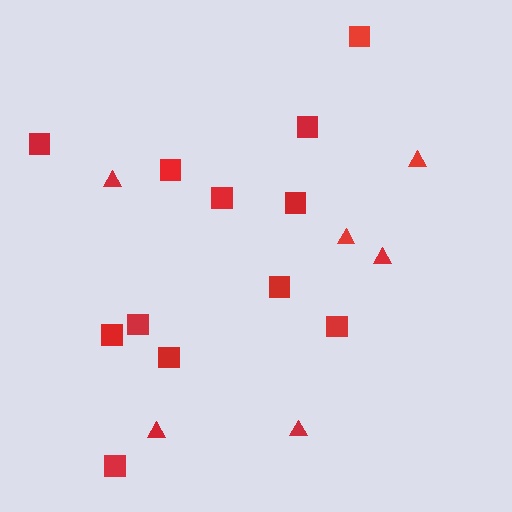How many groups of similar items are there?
There are 2 groups: one group of squares (12) and one group of triangles (6).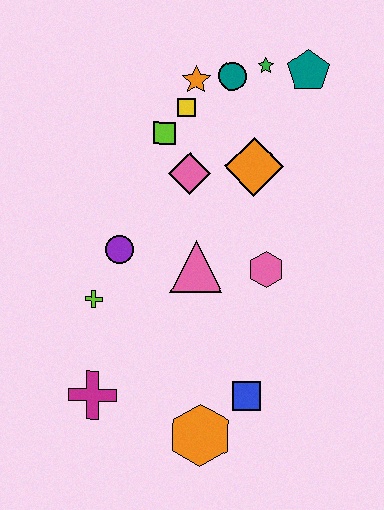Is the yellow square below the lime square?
No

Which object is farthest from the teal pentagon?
The magenta cross is farthest from the teal pentagon.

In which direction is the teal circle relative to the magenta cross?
The teal circle is above the magenta cross.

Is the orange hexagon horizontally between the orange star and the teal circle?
Yes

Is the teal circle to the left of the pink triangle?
No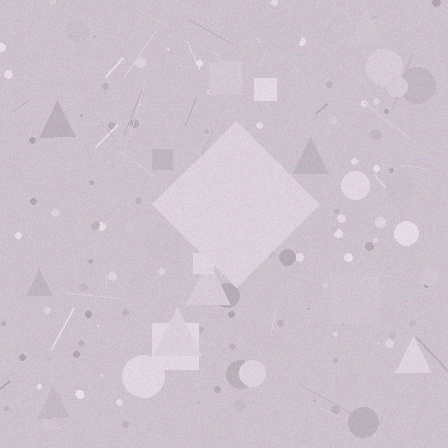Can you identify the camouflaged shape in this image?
The camouflaged shape is a diamond.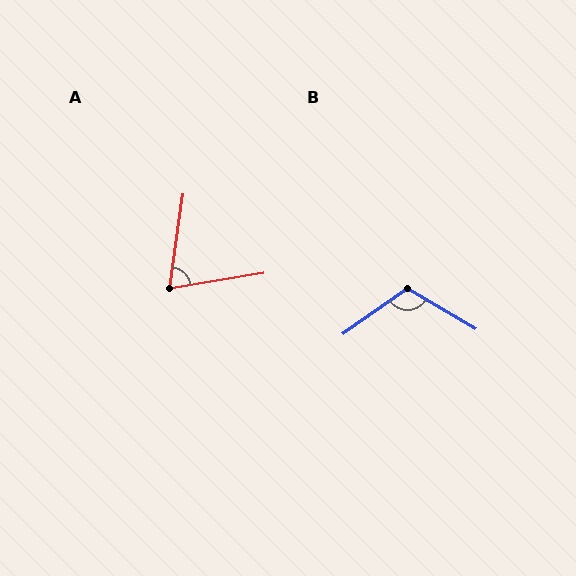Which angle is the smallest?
A, at approximately 72 degrees.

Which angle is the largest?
B, at approximately 114 degrees.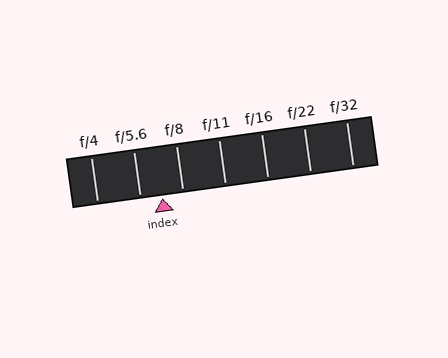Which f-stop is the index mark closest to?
The index mark is closest to f/8.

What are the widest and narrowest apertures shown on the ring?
The widest aperture shown is f/4 and the narrowest is f/32.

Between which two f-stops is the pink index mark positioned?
The index mark is between f/5.6 and f/8.